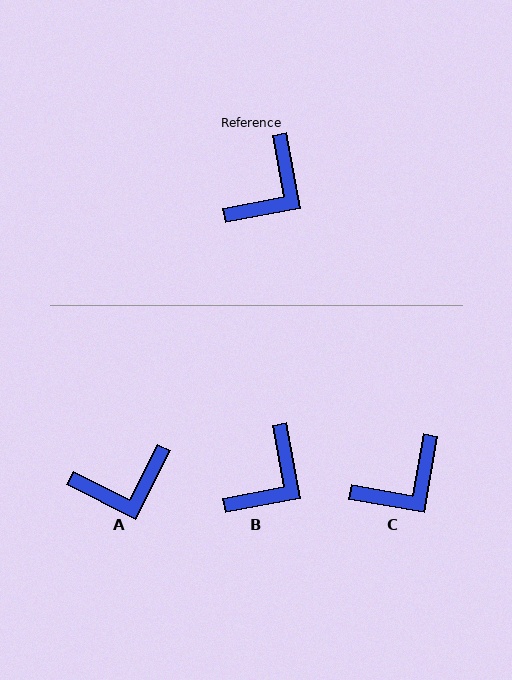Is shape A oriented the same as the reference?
No, it is off by about 38 degrees.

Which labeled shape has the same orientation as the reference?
B.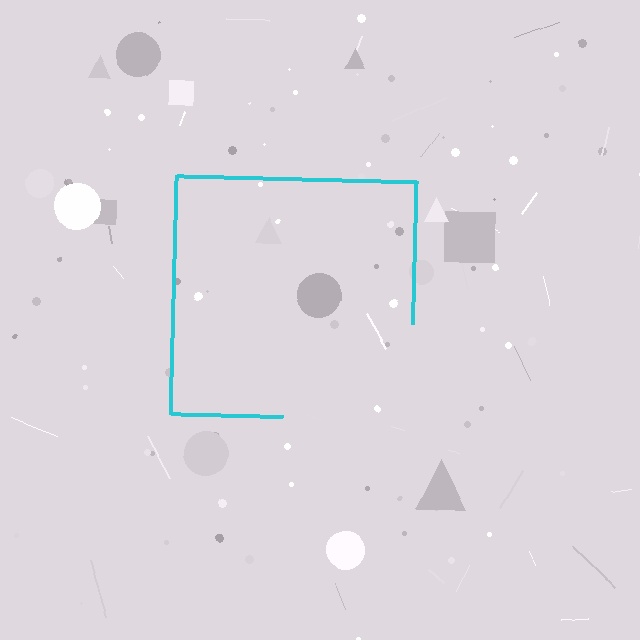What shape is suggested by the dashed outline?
The dashed outline suggests a square.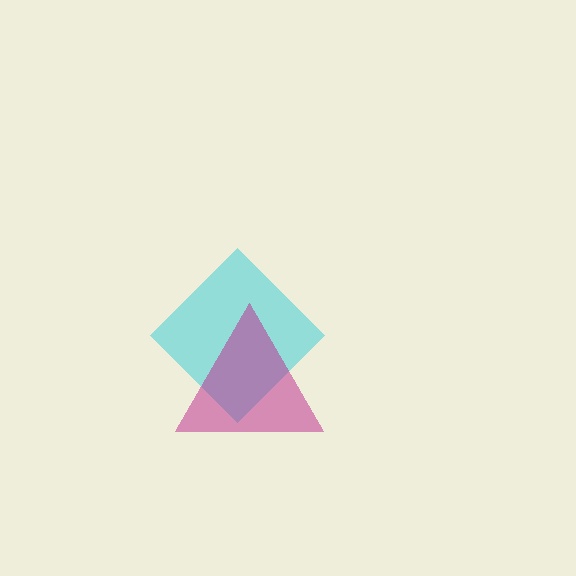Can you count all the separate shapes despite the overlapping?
Yes, there are 2 separate shapes.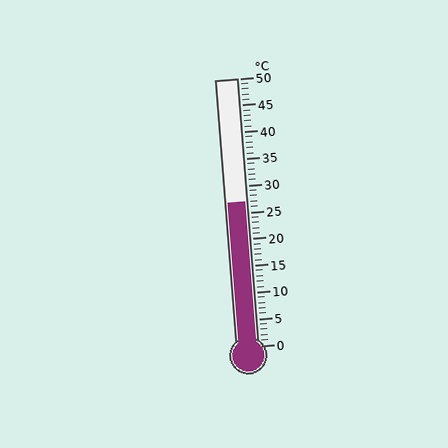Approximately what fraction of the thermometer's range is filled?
The thermometer is filled to approximately 55% of its range.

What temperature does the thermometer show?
The thermometer shows approximately 27°C.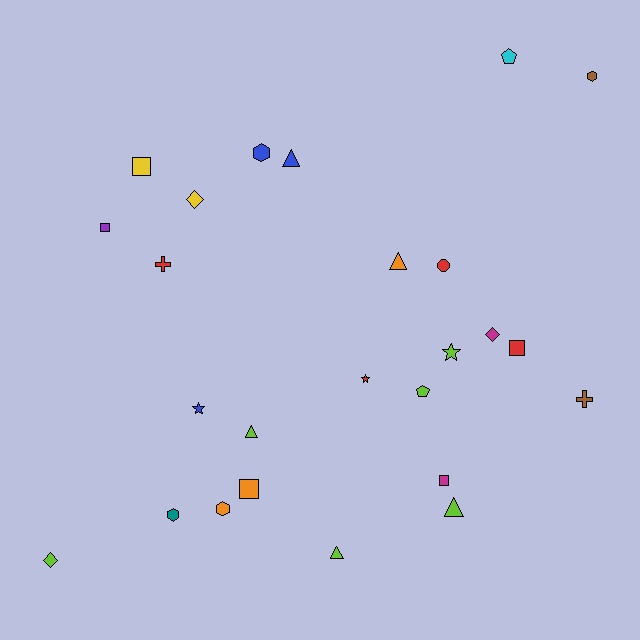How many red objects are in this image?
There are 4 red objects.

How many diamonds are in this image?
There are 3 diamonds.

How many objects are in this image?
There are 25 objects.